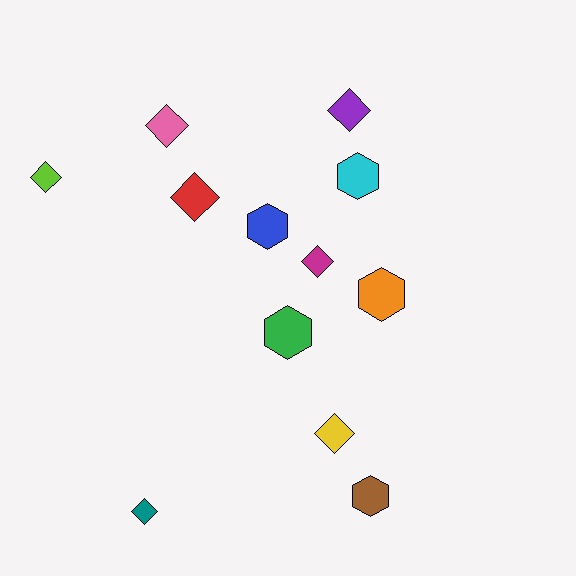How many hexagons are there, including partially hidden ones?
There are 5 hexagons.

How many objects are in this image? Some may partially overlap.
There are 12 objects.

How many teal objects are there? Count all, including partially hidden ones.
There is 1 teal object.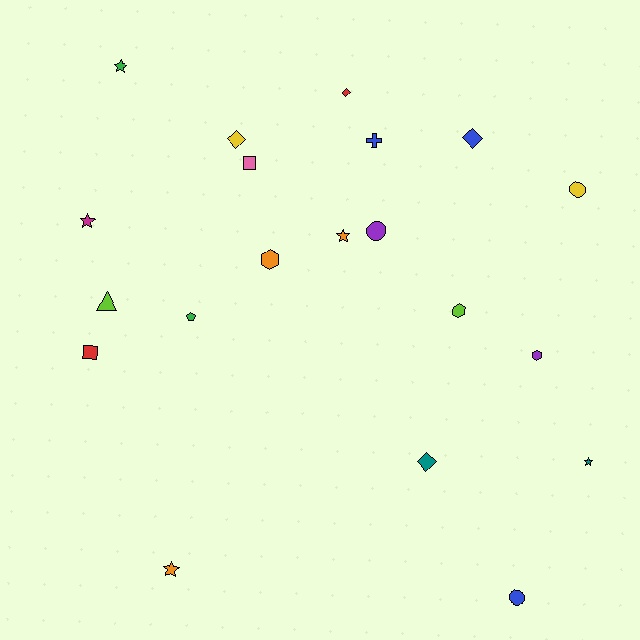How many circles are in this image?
There are 3 circles.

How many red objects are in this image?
There are 2 red objects.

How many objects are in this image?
There are 20 objects.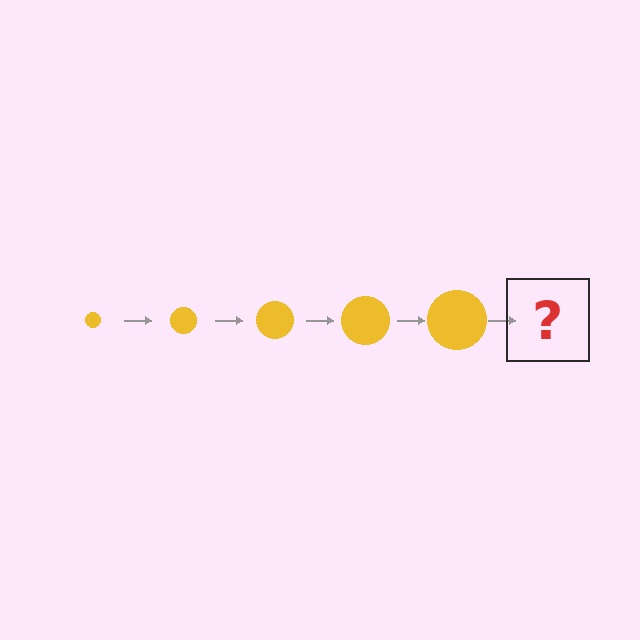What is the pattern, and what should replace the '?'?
The pattern is that the circle gets progressively larger each step. The '?' should be a yellow circle, larger than the previous one.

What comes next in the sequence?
The next element should be a yellow circle, larger than the previous one.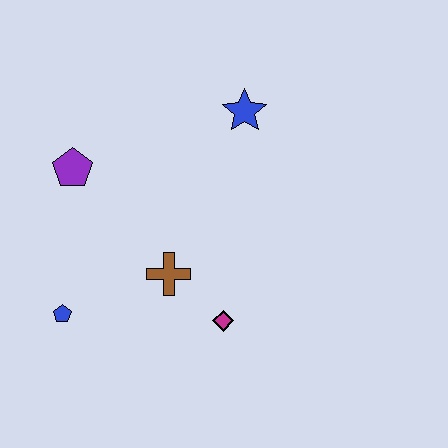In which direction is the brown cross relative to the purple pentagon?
The brown cross is below the purple pentagon.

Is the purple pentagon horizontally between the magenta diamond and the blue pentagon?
Yes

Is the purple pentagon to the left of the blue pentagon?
No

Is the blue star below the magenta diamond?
No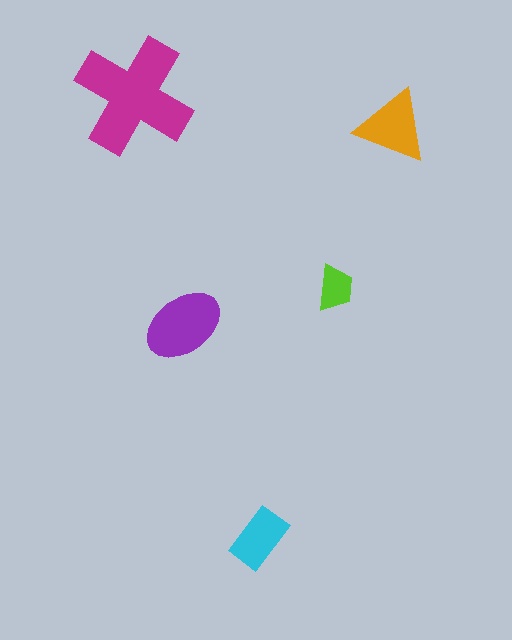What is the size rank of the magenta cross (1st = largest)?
1st.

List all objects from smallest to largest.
The lime trapezoid, the cyan rectangle, the orange triangle, the purple ellipse, the magenta cross.